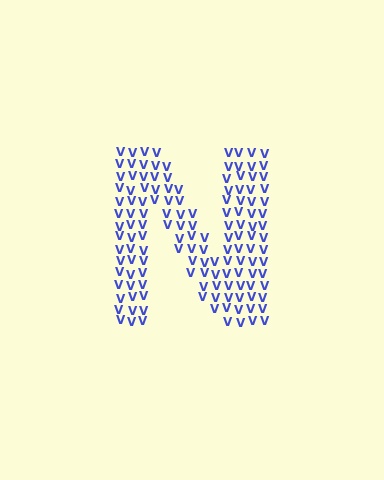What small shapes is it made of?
It is made of small letter V's.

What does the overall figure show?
The overall figure shows the letter N.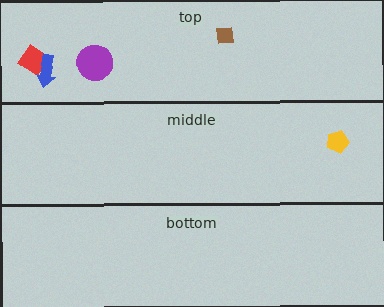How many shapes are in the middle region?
1.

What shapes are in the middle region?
The yellow pentagon.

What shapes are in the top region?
The red diamond, the purple circle, the blue arrow, the brown square.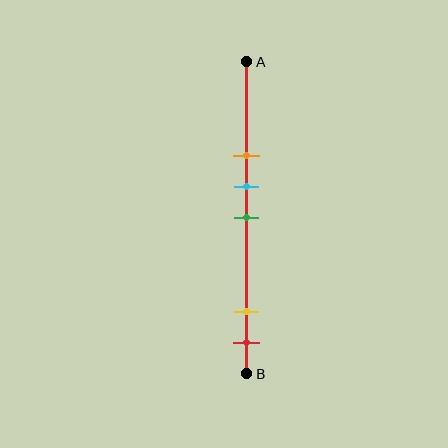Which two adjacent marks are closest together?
The cyan and green marks are the closest adjacent pair.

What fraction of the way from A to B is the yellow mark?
The yellow mark is approximately 80% (0.8) of the way from A to B.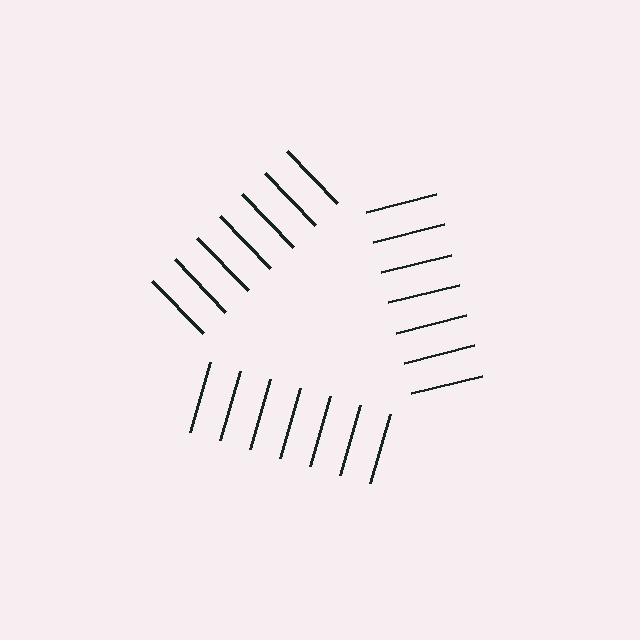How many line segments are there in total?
21 — 7 along each of the 3 edges.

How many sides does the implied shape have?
3 sides — the line-ends trace a triangle.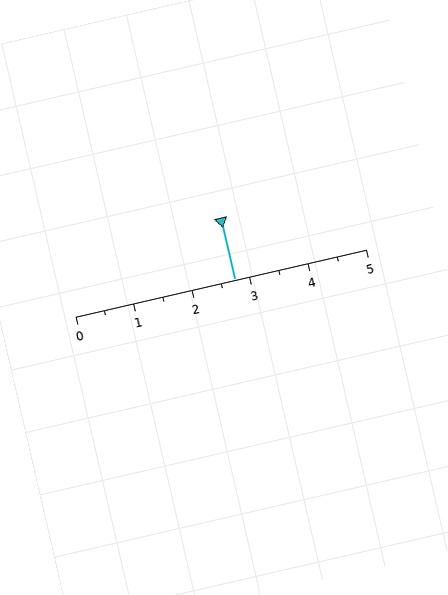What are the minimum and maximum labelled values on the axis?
The axis runs from 0 to 5.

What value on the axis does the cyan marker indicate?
The marker indicates approximately 2.8.